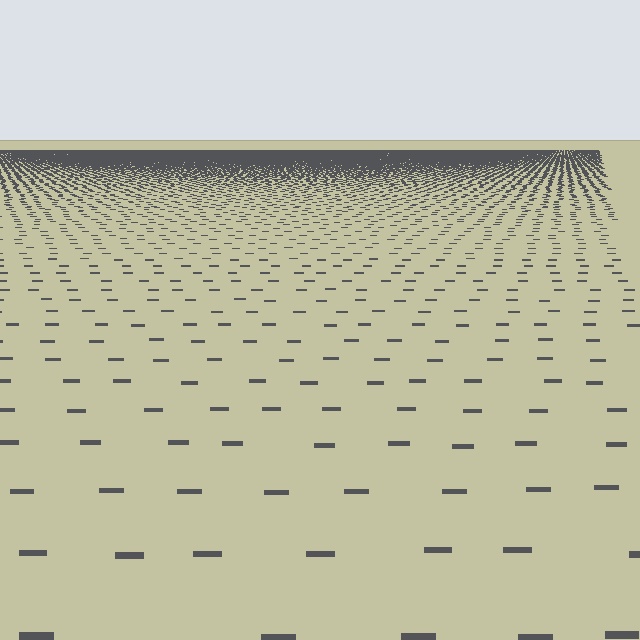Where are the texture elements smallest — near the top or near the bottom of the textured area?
Near the top.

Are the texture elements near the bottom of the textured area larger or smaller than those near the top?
Larger. Near the bottom, elements are closer to the viewer and appear at a bigger on-screen size.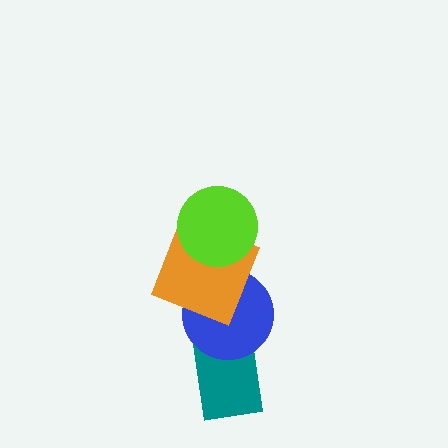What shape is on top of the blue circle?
The orange square is on top of the blue circle.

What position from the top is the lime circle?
The lime circle is 1st from the top.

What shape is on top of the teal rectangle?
The blue circle is on top of the teal rectangle.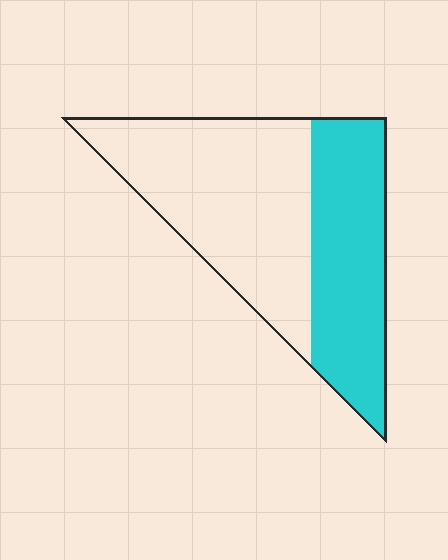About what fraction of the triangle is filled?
About two fifths (2/5).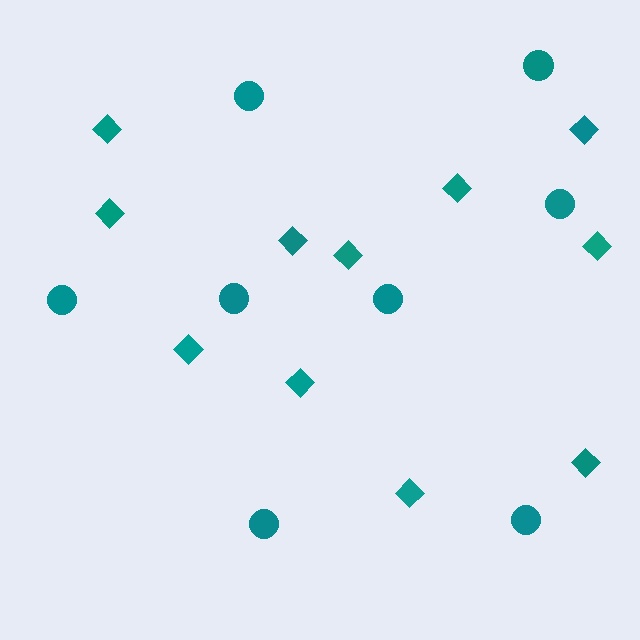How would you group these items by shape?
There are 2 groups: one group of circles (8) and one group of diamonds (11).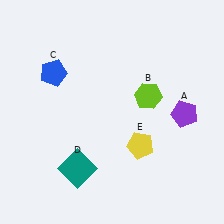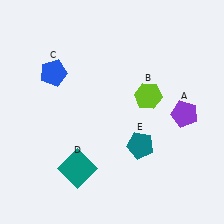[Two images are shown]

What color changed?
The pentagon (E) changed from yellow in Image 1 to teal in Image 2.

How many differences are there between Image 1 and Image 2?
There is 1 difference between the two images.